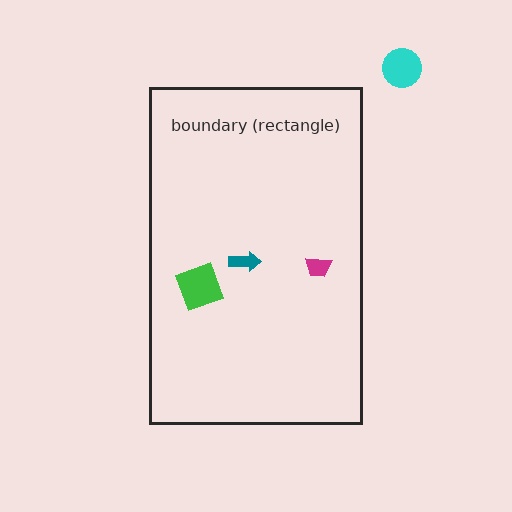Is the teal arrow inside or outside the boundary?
Inside.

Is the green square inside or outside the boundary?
Inside.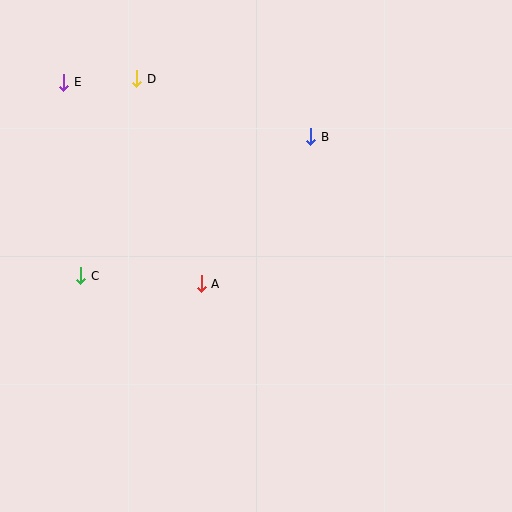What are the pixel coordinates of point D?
Point D is at (137, 79).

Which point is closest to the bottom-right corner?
Point A is closest to the bottom-right corner.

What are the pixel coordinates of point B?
Point B is at (311, 137).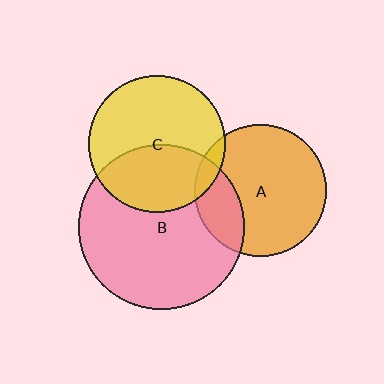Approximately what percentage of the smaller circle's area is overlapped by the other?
Approximately 5%.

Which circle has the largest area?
Circle B (pink).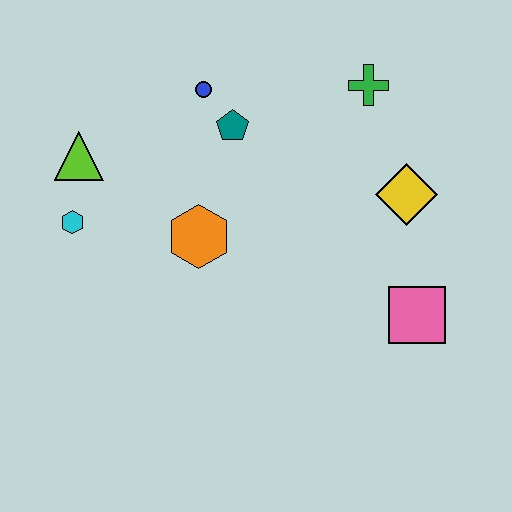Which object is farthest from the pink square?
The lime triangle is farthest from the pink square.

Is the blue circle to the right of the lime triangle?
Yes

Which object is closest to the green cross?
The yellow diamond is closest to the green cross.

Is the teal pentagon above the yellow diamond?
Yes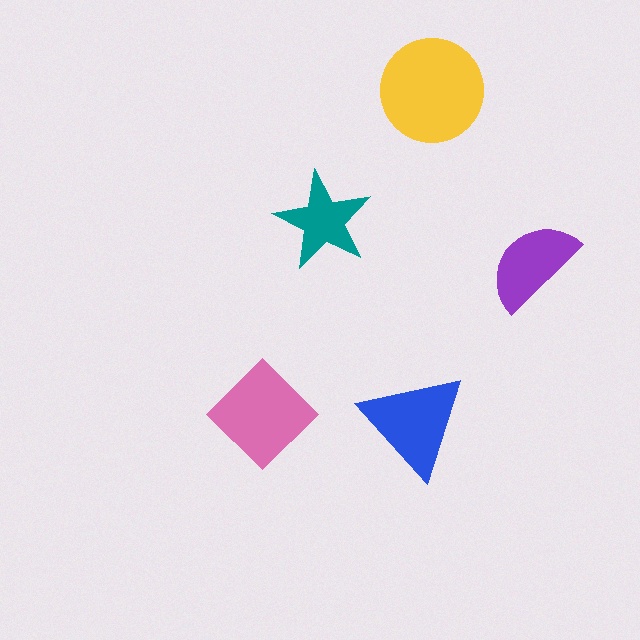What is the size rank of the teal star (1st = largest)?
5th.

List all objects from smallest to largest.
The teal star, the purple semicircle, the blue triangle, the pink diamond, the yellow circle.